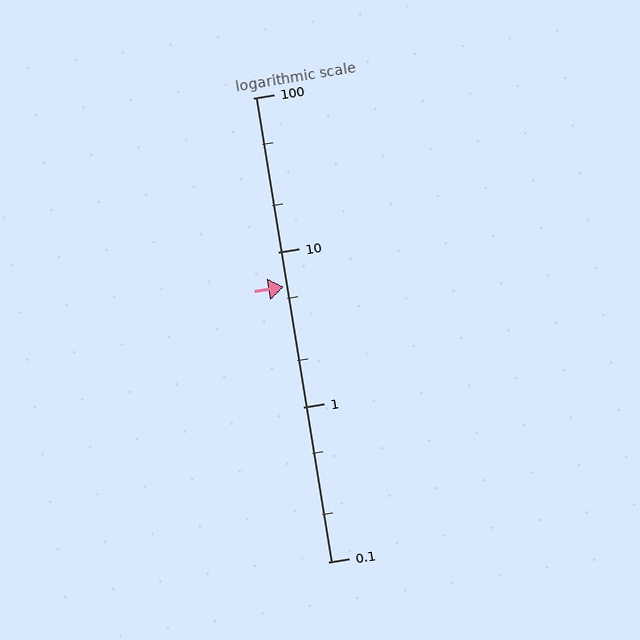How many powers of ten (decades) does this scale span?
The scale spans 3 decades, from 0.1 to 100.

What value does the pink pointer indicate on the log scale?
The pointer indicates approximately 6.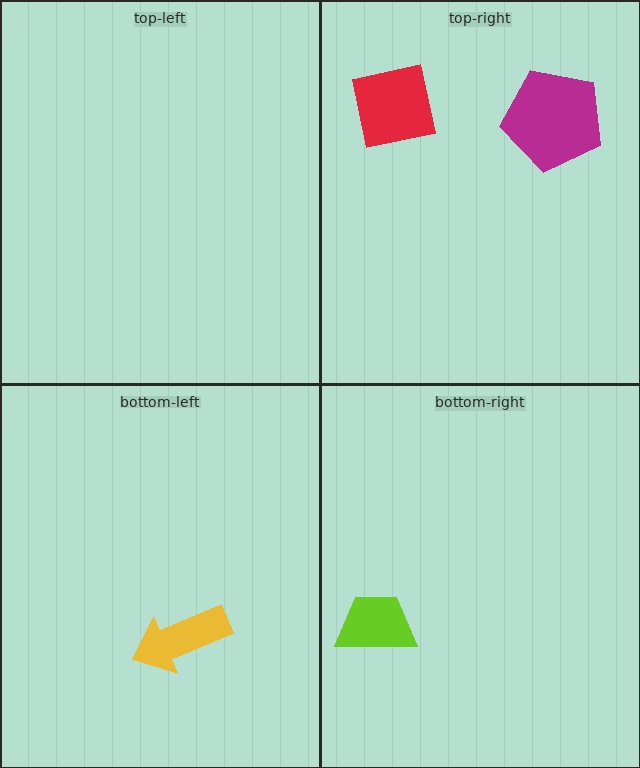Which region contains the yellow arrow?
The bottom-left region.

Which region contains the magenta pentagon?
The top-right region.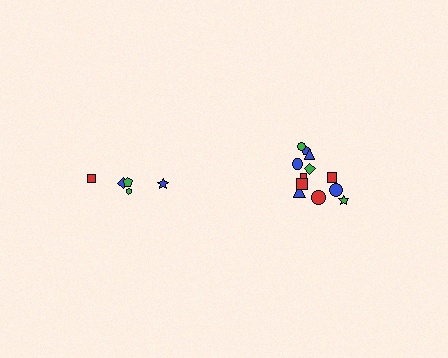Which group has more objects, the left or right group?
The right group.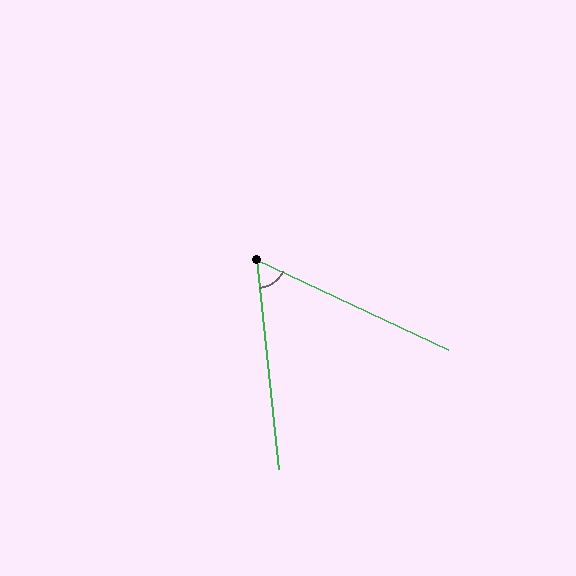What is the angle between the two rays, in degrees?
Approximately 59 degrees.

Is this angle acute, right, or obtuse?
It is acute.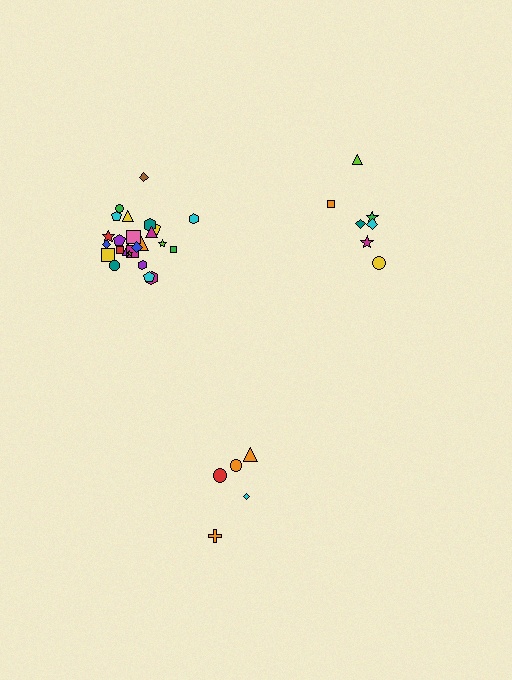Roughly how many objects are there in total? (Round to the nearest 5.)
Roughly 35 objects in total.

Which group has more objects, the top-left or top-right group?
The top-left group.